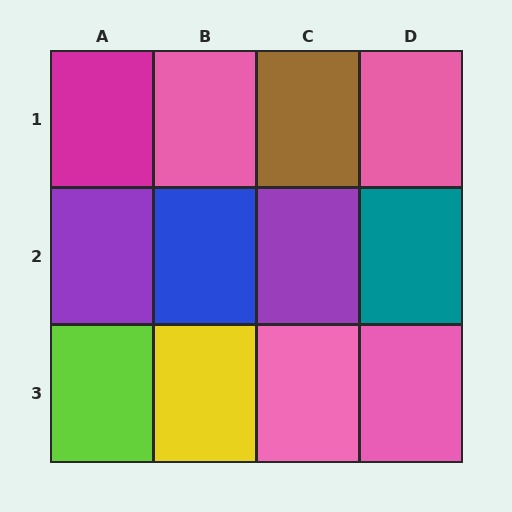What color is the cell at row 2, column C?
Purple.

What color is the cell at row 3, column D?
Pink.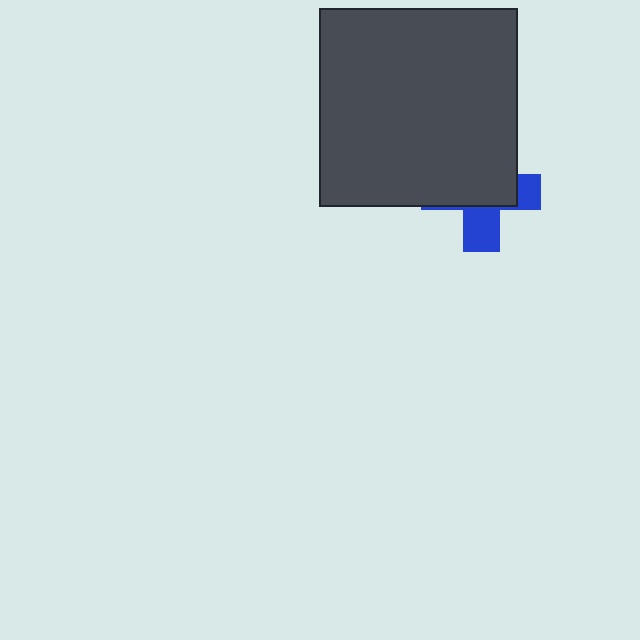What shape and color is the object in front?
The object in front is a dark gray square.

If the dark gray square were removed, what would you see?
You would see the complete blue cross.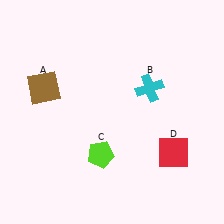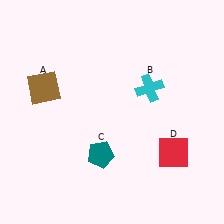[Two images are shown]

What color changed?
The pentagon (C) changed from lime in Image 1 to teal in Image 2.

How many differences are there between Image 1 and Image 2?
There is 1 difference between the two images.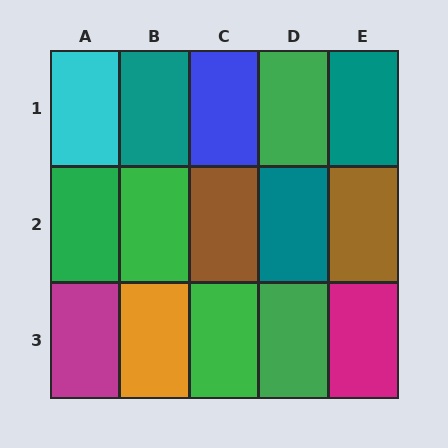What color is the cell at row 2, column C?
Brown.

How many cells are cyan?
1 cell is cyan.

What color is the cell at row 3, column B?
Orange.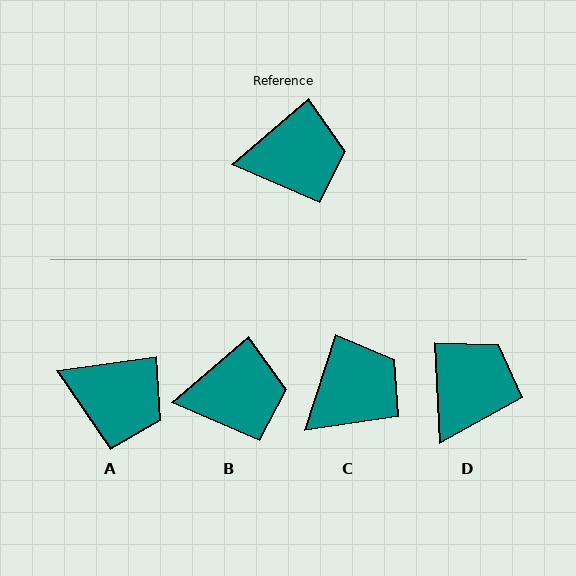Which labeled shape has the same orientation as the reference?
B.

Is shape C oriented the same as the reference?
No, it is off by about 32 degrees.